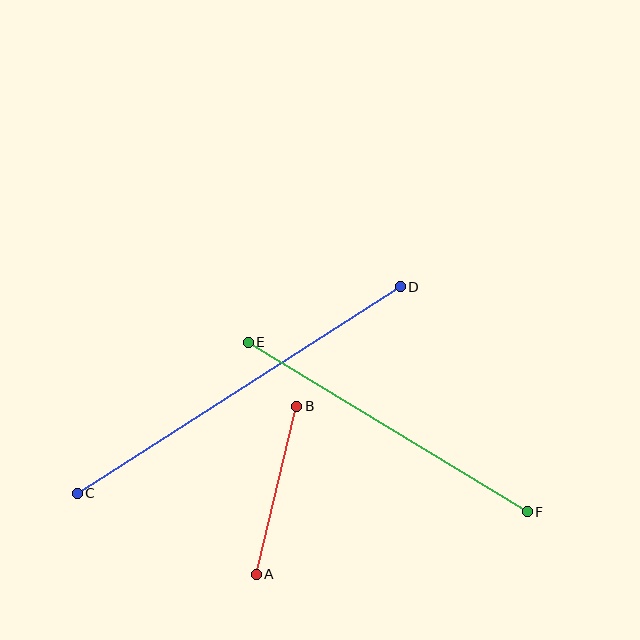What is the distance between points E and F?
The distance is approximately 327 pixels.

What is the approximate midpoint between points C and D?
The midpoint is at approximately (239, 390) pixels.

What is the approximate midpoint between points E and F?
The midpoint is at approximately (388, 427) pixels.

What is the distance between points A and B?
The distance is approximately 173 pixels.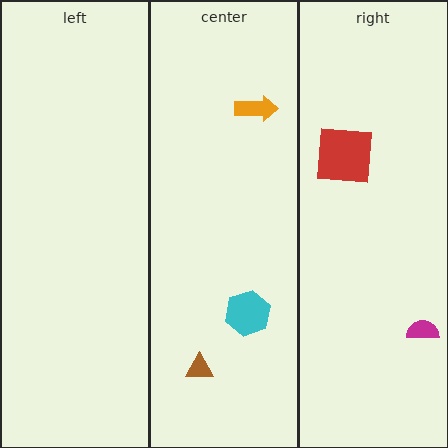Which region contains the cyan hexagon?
The center region.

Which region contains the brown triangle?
The center region.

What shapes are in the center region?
The orange arrow, the cyan hexagon, the brown triangle.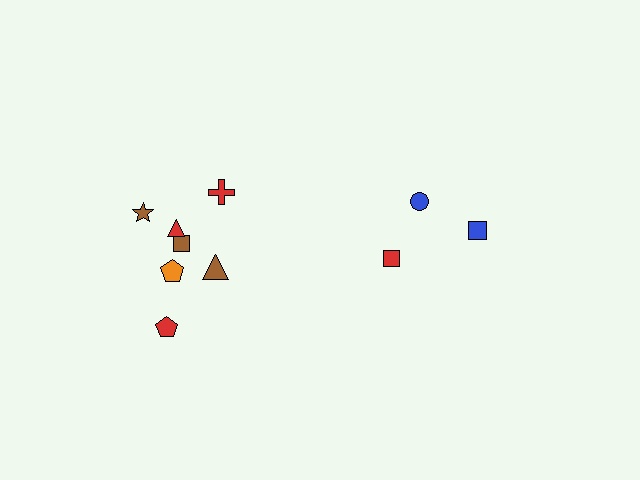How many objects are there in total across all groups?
There are 10 objects.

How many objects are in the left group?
There are 7 objects.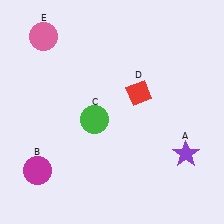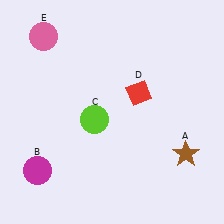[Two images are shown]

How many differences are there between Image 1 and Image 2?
There are 2 differences between the two images.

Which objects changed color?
A changed from purple to brown. C changed from green to lime.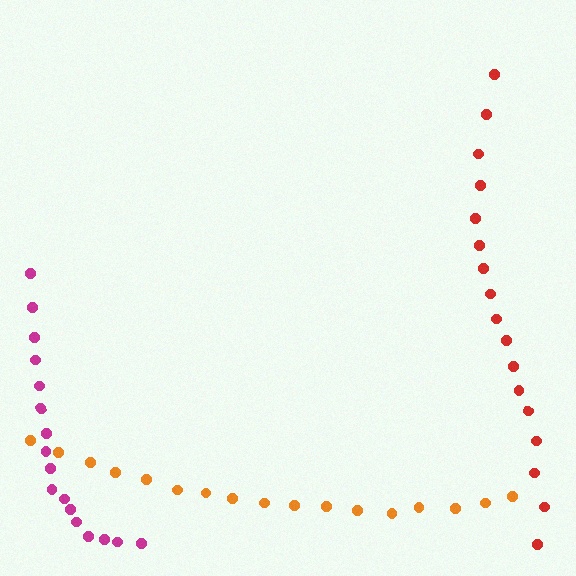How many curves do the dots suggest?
There are 3 distinct paths.